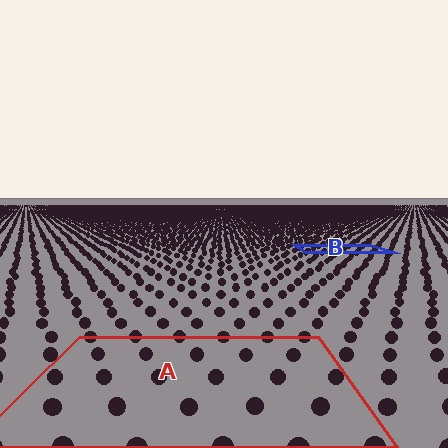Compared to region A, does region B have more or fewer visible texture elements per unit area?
Region B has more texture elements per unit area — they are packed more densely because it is farther away.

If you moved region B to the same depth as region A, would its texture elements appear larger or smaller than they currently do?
They would appear larger. At a closer depth, the same texture elements are projected at a bigger on-screen size.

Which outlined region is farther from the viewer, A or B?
Region B is farther from the viewer — the texture elements inside it appear smaller and more densely packed.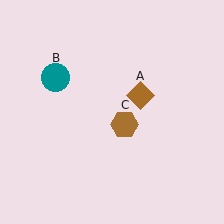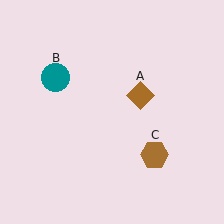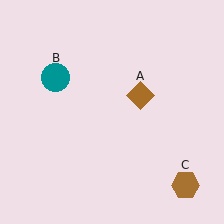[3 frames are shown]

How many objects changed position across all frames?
1 object changed position: brown hexagon (object C).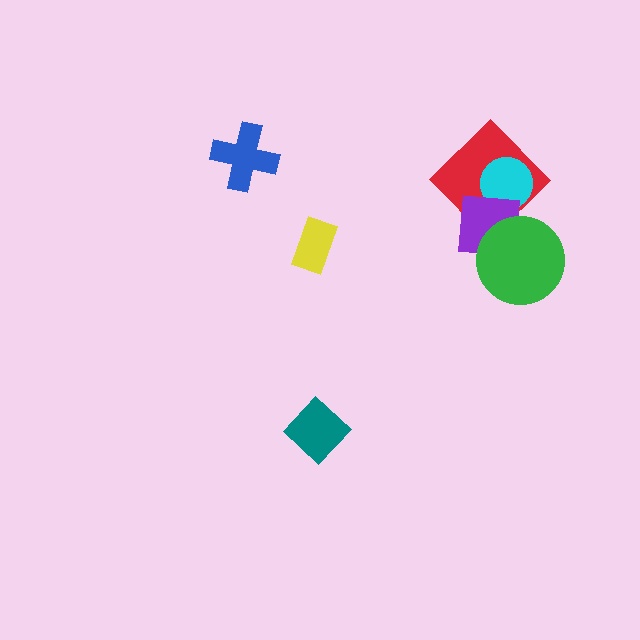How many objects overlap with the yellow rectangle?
0 objects overlap with the yellow rectangle.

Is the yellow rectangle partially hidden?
No, no other shape covers it.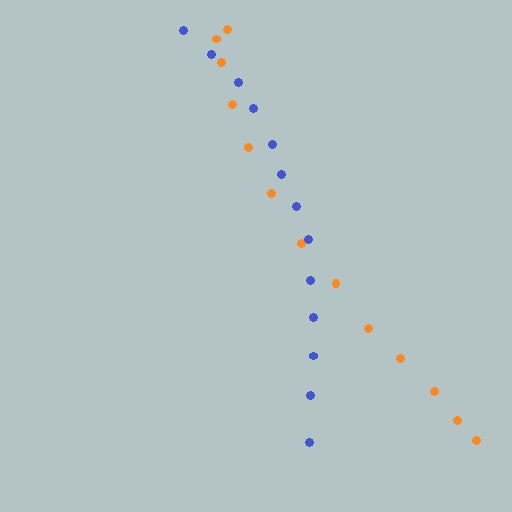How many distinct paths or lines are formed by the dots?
There are 2 distinct paths.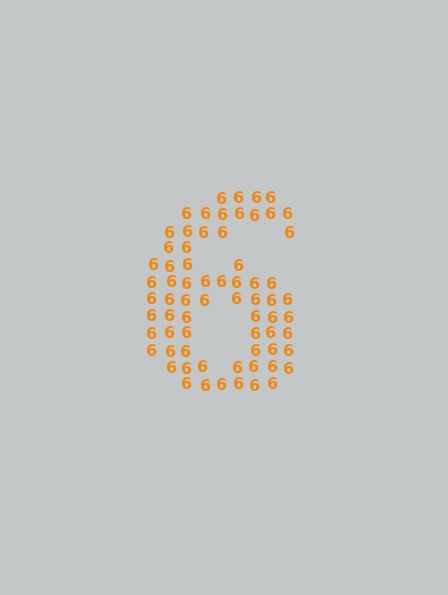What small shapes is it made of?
It is made of small digit 6's.